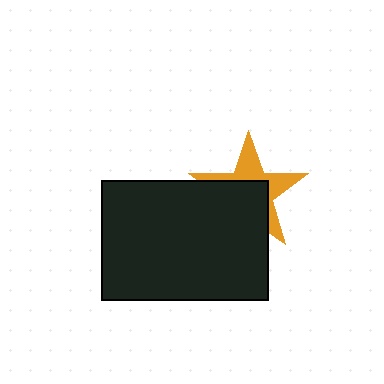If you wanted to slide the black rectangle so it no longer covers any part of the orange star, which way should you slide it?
Slide it down — that is the most direct way to separate the two shapes.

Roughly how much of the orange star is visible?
A small part of it is visible (roughly 44%).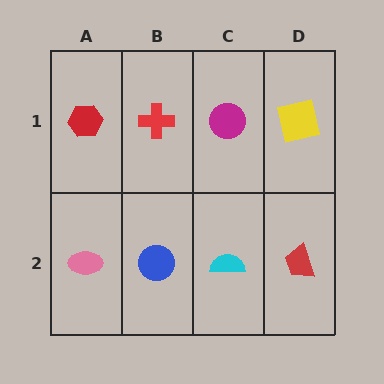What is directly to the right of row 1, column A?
A red cross.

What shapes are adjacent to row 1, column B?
A blue circle (row 2, column B), a red hexagon (row 1, column A), a magenta circle (row 1, column C).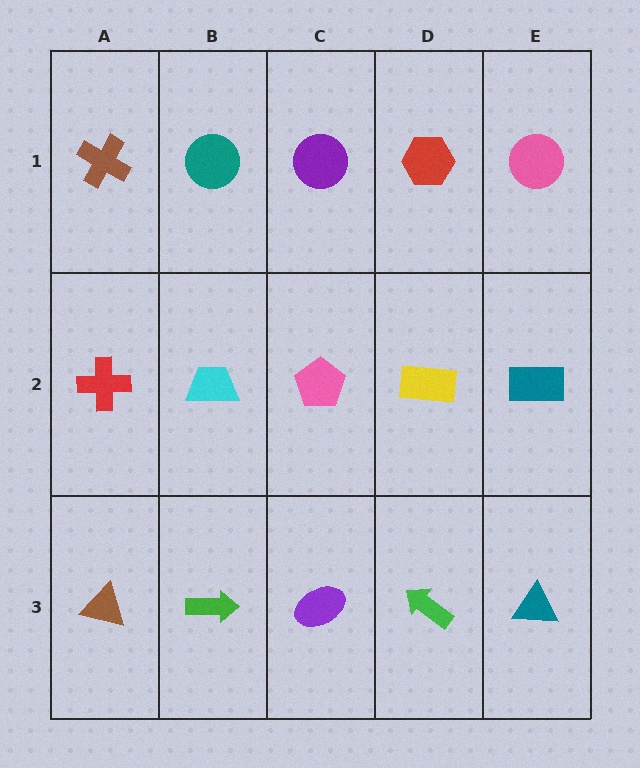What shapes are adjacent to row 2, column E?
A pink circle (row 1, column E), a teal triangle (row 3, column E), a yellow rectangle (row 2, column D).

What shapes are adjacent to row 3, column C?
A pink pentagon (row 2, column C), a green arrow (row 3, column B), a green arrow (row 3, column D).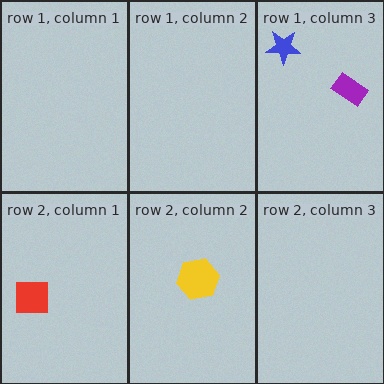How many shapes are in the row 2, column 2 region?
1.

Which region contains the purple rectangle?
The row 1, column 3 region.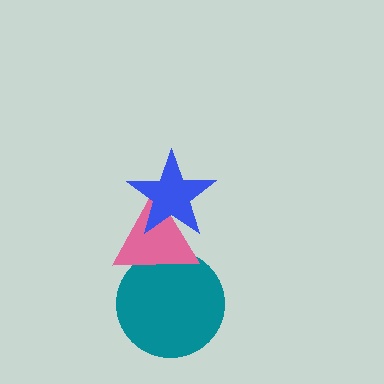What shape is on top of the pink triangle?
The blue star is on top of the pink triangle.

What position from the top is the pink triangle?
The pink triangle is 2nd from the top.